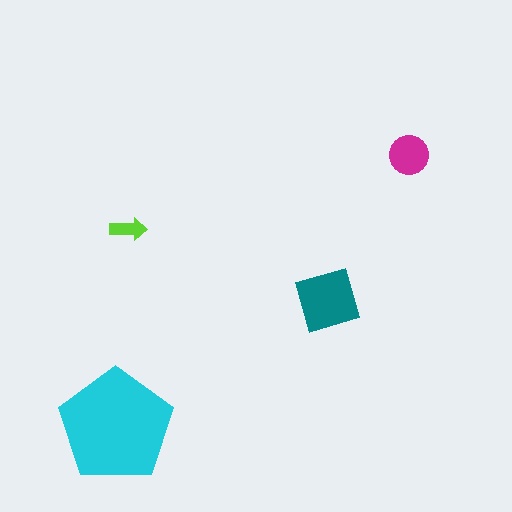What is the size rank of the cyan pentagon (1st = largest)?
1st.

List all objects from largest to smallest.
The cyan pentagon, the teal diamond, the magenta circle, the lime arrow.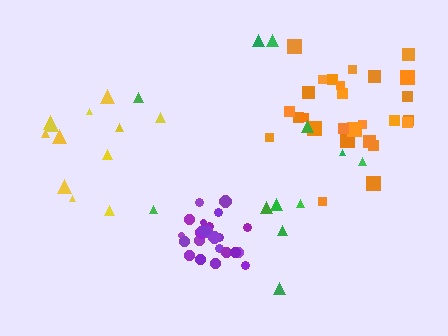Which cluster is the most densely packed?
Purple.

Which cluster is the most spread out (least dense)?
Green.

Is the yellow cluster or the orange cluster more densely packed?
Orange.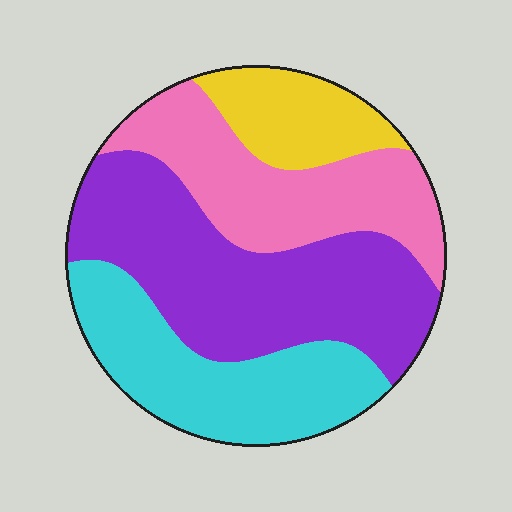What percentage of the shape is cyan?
Cyan covers roughly 25% of the shape.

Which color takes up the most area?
Purple, at roughly 40%.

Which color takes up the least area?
Yellow, at roughly 10%.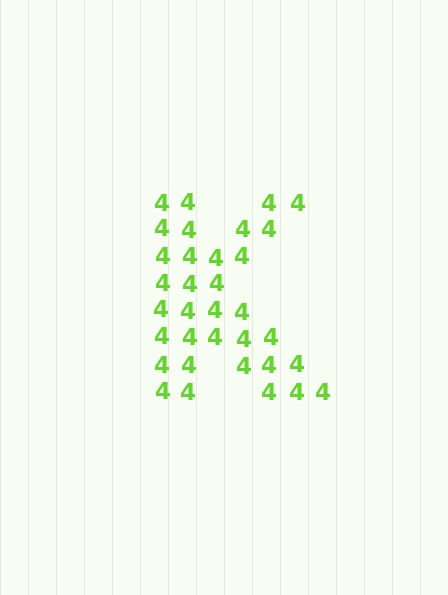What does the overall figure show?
The overall figure shows the letter K.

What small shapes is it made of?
It is made of small digit 4's.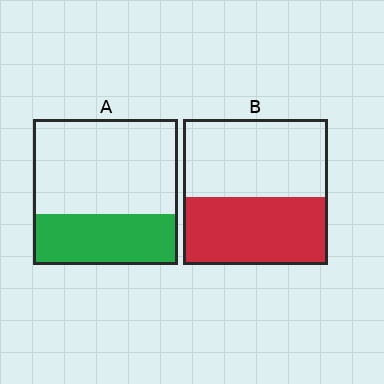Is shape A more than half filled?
No.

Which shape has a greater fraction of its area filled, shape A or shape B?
Shape B.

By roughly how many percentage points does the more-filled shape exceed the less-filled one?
By roughly 10 percentage points (B over A).